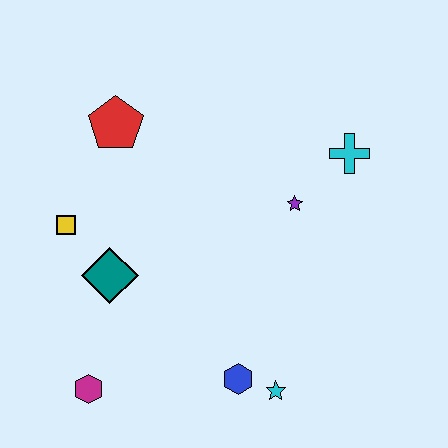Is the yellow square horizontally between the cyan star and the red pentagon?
No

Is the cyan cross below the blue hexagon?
No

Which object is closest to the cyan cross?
The purple star is closest to the cyan cross.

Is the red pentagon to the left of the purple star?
Yes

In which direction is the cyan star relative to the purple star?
The cyan star is below the purple star.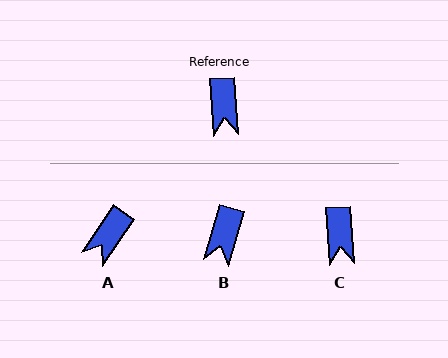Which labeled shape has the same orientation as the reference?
C.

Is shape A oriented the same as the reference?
No, it is off by about 38 degrees.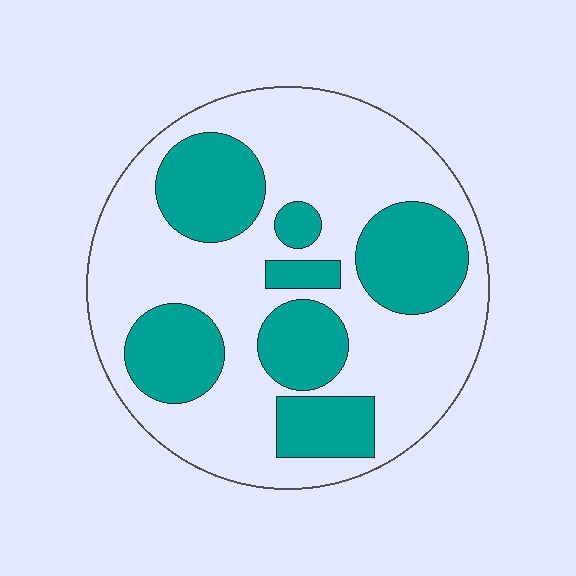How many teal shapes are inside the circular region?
7.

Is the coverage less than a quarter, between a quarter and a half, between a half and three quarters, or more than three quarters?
Between a quarter and a half.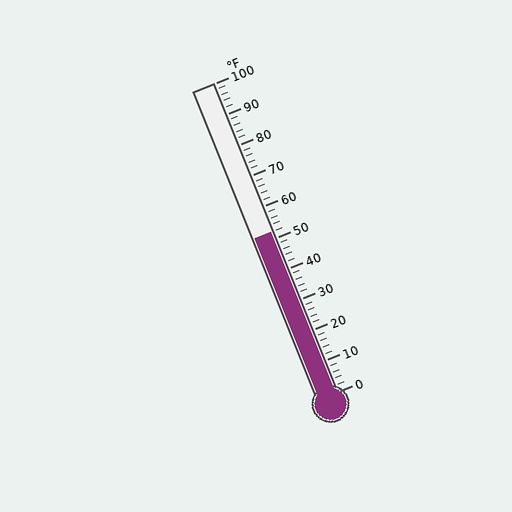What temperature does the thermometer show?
The thermometer shows approximately 52°F.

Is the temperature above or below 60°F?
The temperature is below 60°F.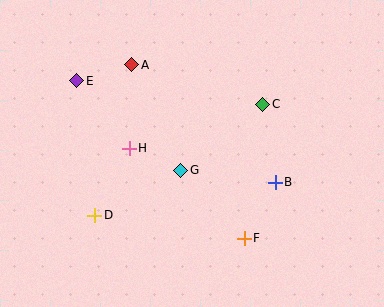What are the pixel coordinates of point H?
Point H is at (129, 148).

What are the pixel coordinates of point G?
Point G is at (181, 170).